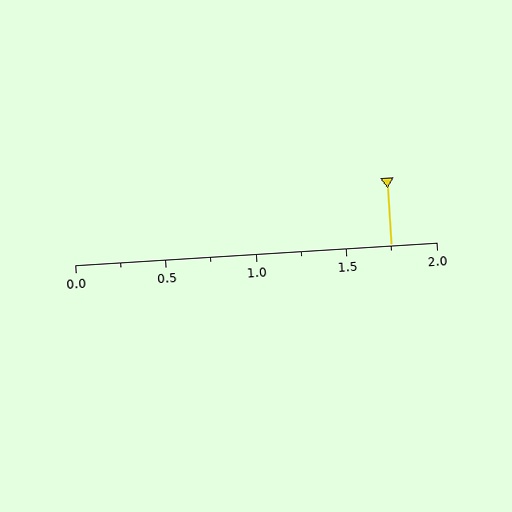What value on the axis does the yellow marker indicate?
The marker indicates approximately 1.75.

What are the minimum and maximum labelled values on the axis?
The axis runs from 0.0 to 2.0.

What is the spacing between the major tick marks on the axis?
The major ticks are spaced 0.5 apart.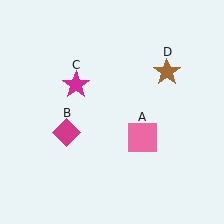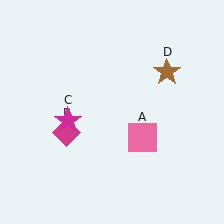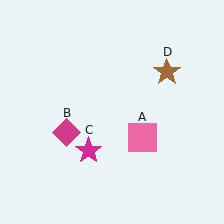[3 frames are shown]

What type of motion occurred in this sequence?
The magenta star (object C) rotated counterclockwise around the center of the scene.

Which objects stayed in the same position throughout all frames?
Pink square (object A) and magenta diamond (object B) and brown star (object D) remained stationary.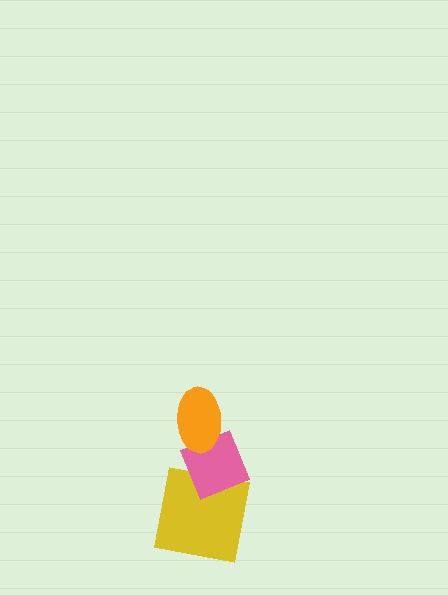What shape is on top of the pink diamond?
The orange ellipse is on top of the pink diamond.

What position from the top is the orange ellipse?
The orange ellipse is 1st from the top.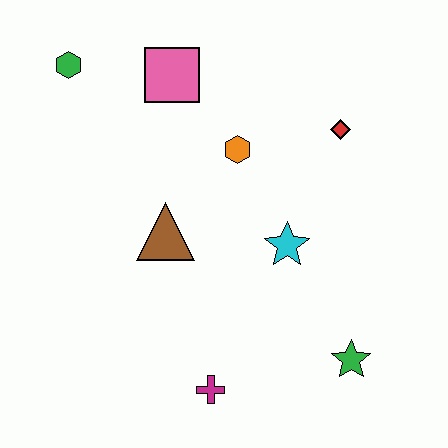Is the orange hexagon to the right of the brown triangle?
Yes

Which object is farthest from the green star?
The green hexagon is farthest from the green star.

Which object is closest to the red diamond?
The orange hexagon is closest to the red diamond.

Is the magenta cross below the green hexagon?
Yes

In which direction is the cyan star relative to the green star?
The cyan star is above the green star.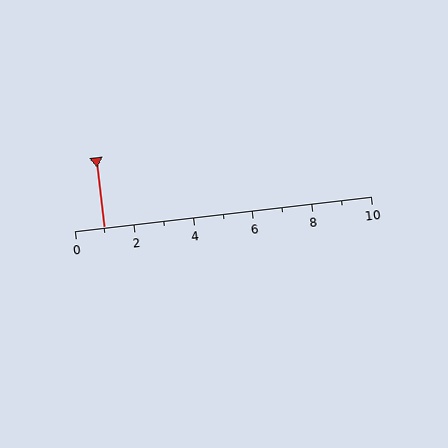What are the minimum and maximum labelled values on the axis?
The axis runs from 0 to 10.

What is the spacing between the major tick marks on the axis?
The major ticks are spaced 2 apart.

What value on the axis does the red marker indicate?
The marker indicates approximately 1.